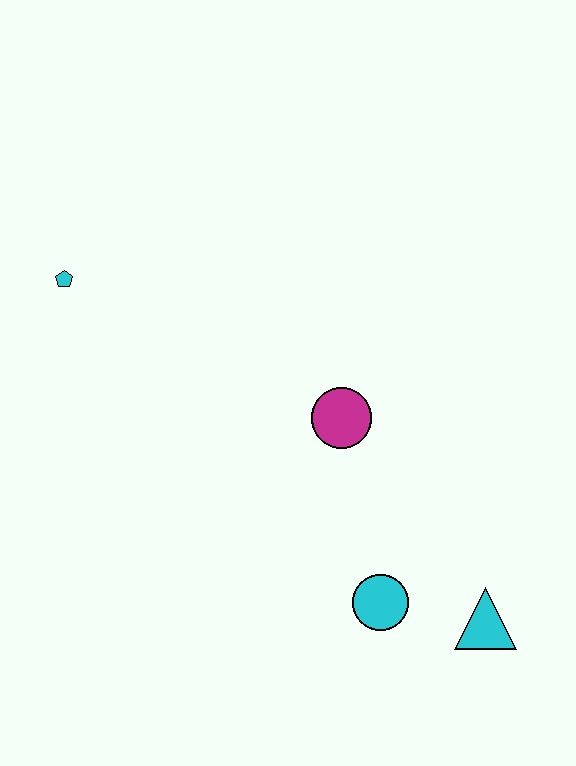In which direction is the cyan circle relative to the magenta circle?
The cyan circle is below the magenta circle.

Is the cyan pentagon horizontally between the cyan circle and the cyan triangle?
No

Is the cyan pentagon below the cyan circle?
No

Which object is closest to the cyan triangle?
The cyan circle is closest to the cyan triangle.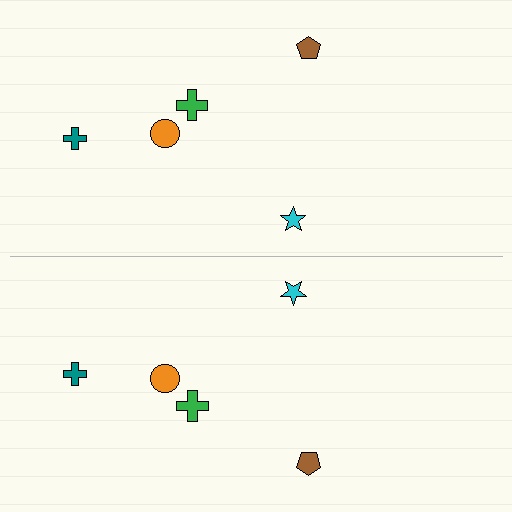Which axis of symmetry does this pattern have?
The pattern has a horizontal axis of symmetry running through the center of the image.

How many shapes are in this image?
There are 10 shapes in this image.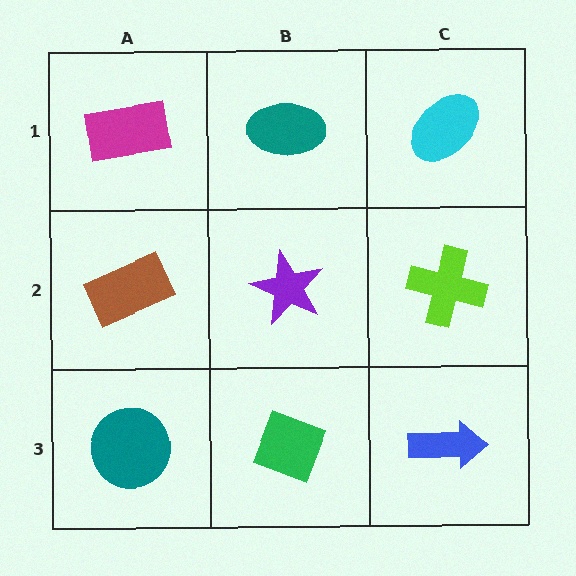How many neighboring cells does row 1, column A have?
2.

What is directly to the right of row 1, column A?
A teal ellipse.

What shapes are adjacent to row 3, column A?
A brown rectangle (row 2, column A), a green diamond (row 3, column B).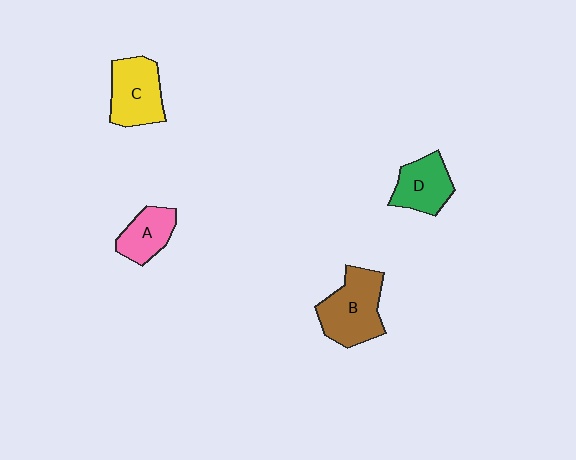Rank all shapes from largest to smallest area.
From largest to smallest: B (brown), C (yellow), D (green), A (pink).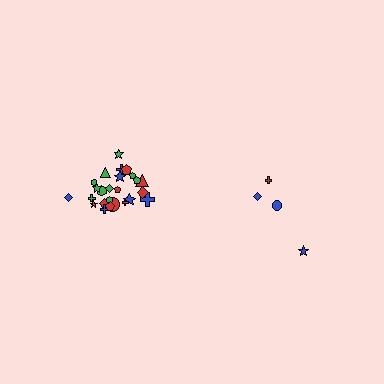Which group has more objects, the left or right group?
The left group.